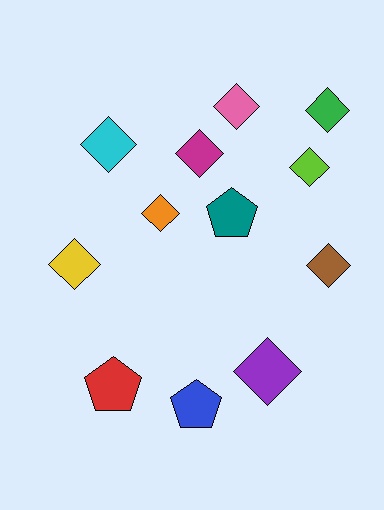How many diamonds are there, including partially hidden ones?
There are 9 diamonds.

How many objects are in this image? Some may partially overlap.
There are 12 objects.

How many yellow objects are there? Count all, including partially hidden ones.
There is 1 yellow object.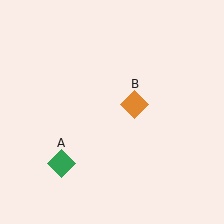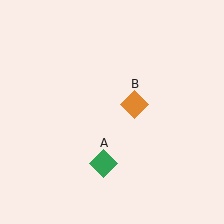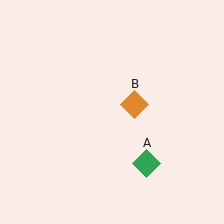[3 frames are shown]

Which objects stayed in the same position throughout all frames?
Orange diamond (object B) remained stationary.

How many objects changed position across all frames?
1 object changed position: green diamond (object A).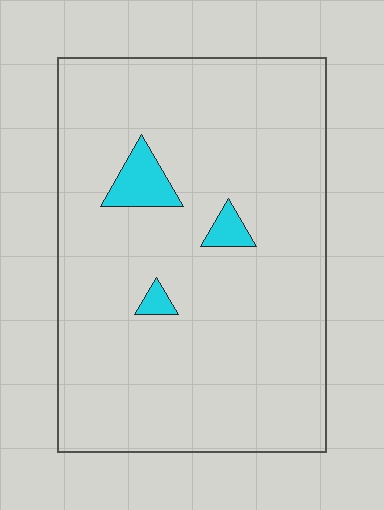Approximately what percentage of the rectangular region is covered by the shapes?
Approximately 5%.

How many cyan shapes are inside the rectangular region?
3.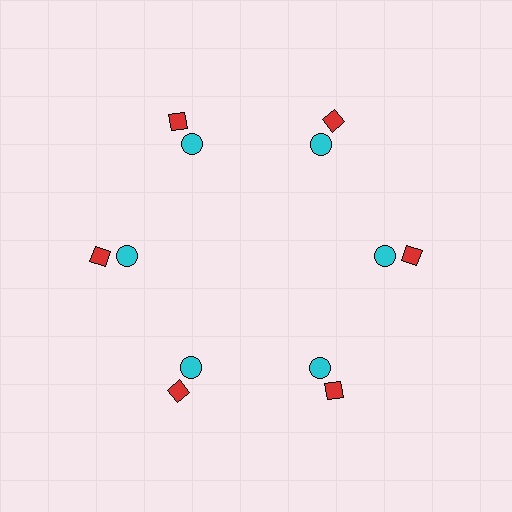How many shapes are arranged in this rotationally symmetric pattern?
There are 12 shapes, arranged in 6 groups of 2.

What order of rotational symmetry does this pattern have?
This pattern has 6-fold rotational symmetry.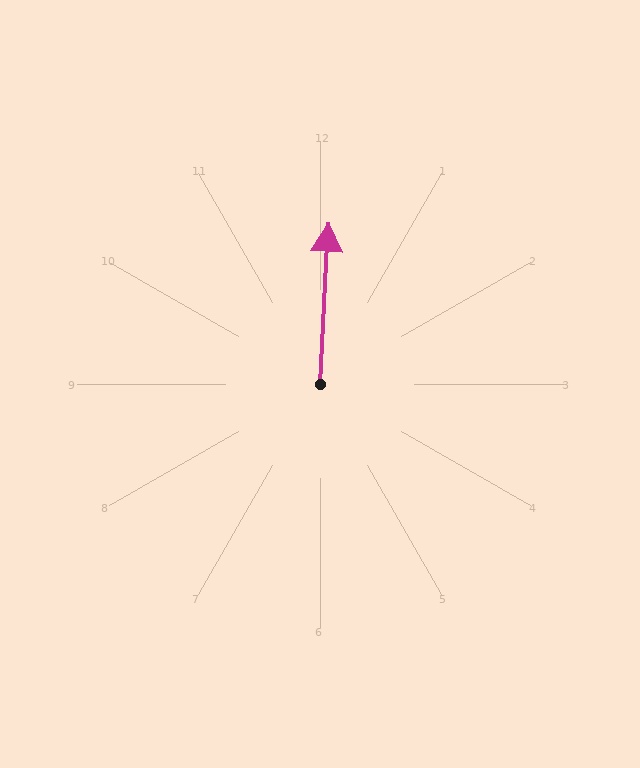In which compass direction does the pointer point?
North.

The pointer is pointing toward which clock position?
Roughly 12 o'clock.